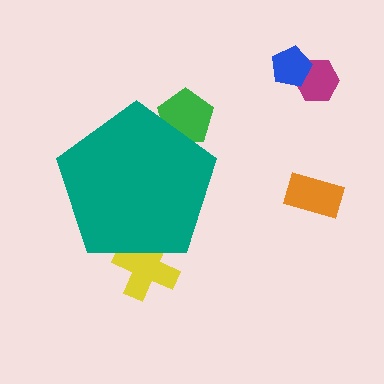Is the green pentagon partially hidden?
Yes, the green pentagon is partially hidden behind the teal pentagon.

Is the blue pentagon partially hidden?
No, the blue pentagon is fully visible.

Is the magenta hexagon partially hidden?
No, the magenta hexagon is fully visible.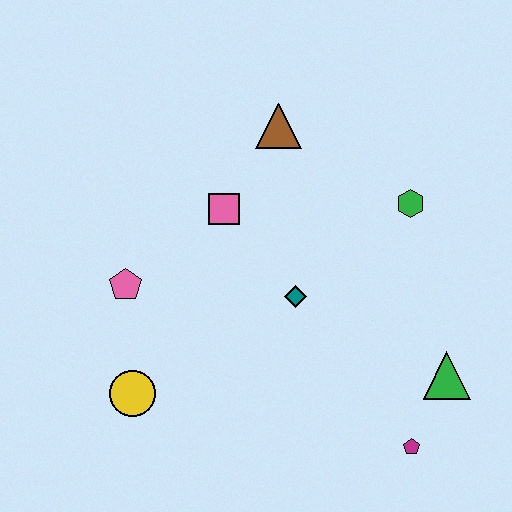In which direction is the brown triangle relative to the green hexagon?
The brown triangle is to the left of the green hexagon.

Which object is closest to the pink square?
The brown triangle is closest to the pink square.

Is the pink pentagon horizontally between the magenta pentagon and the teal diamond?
No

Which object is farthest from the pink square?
The magenta pentagon is farthest from the pink square.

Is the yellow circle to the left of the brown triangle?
Yes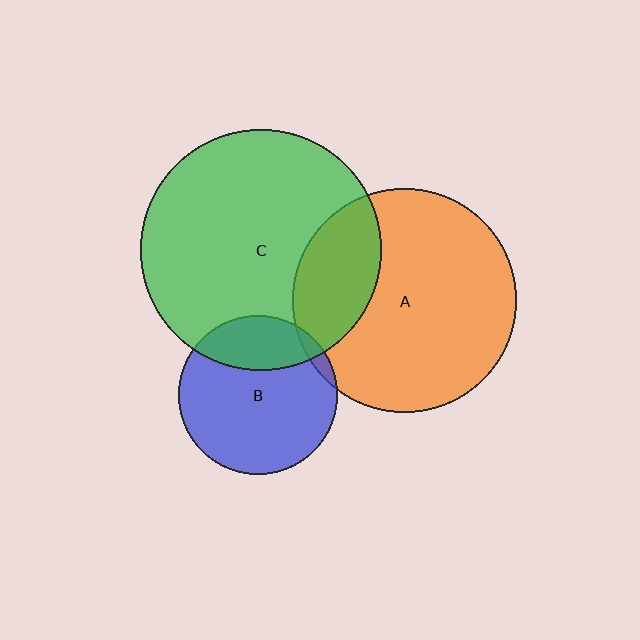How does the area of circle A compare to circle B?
Approximately 2.0 times.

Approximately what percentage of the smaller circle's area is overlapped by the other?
Approximately 25%.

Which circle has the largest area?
Circle C (green).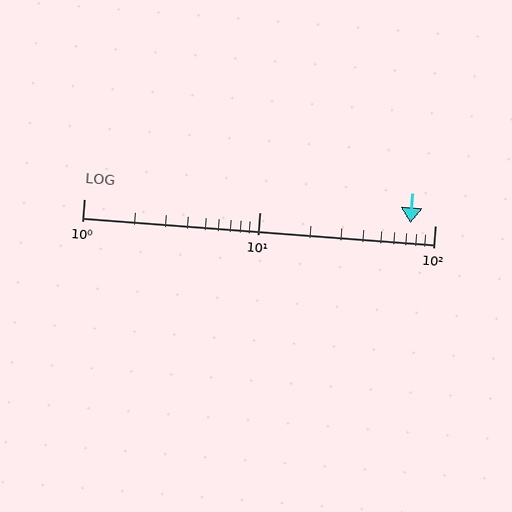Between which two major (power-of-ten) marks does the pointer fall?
The pointer is between 10 and 100.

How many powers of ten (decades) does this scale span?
The scale spans 2 decades, from 1 to 100.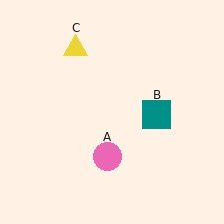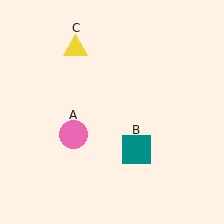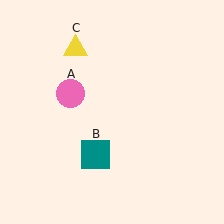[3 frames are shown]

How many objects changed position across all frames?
2 objects changed position: pink circle (object A), teal square (object B).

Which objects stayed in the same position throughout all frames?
Yellow triangle (object C) remained stationary.